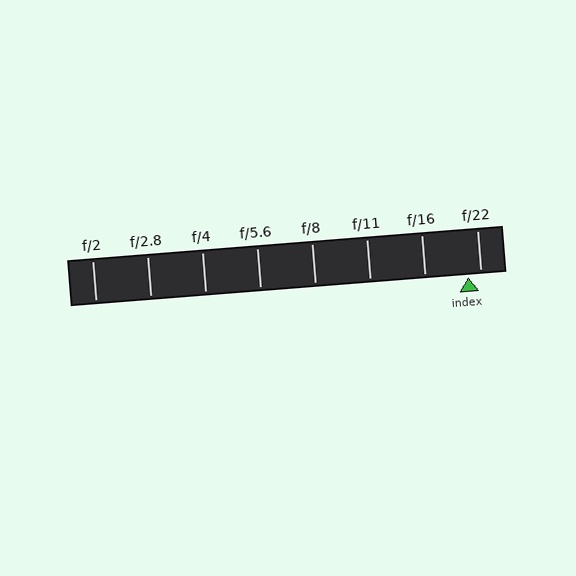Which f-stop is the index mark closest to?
The index mark is closest to f/22.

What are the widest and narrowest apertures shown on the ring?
The widest aperture shown is f/2 and the narrowest is f/22.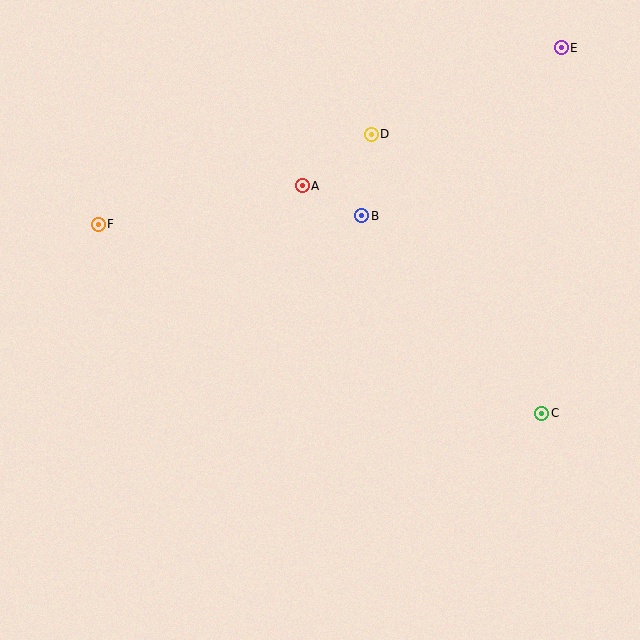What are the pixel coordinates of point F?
Point F is at (98, 224).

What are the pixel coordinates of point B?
Point B is at (362, 216).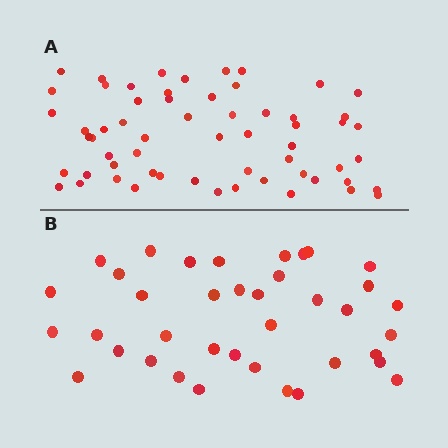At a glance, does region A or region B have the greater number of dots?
Region A (the top region) has more dots.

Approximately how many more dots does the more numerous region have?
Region A has approximately 20 more dots than region B.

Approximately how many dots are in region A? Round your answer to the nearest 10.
About 60 dots.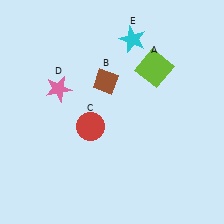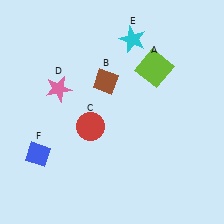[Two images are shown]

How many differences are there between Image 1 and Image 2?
There is 1 difference between the two images.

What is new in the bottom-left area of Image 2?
A blue diamond (F) was added in the bottom-left area of Image 2.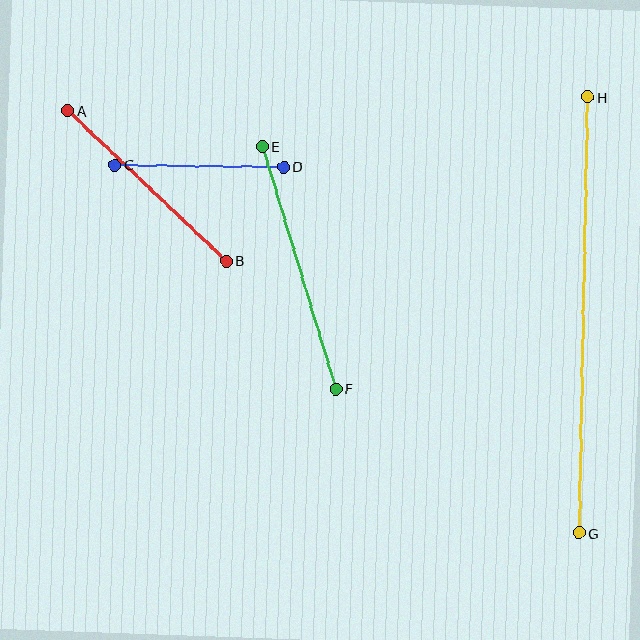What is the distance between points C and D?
The distance is approximately 169 pixels.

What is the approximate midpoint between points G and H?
The midpoint is at approximately (583, 315) pixels.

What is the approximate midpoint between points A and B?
The midpoint is at approximately (147, 186) pixels.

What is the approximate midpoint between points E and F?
The midpoint is at approximately (299, 268) pixels.